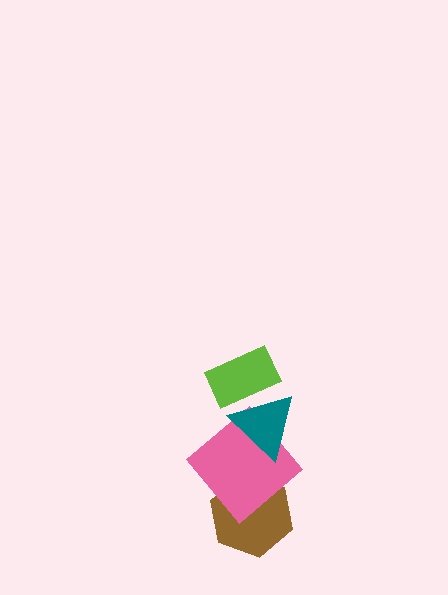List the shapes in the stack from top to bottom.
From top to bottom: the lime rectangle, the teal triangle, the pink diamond, the brown hexagon.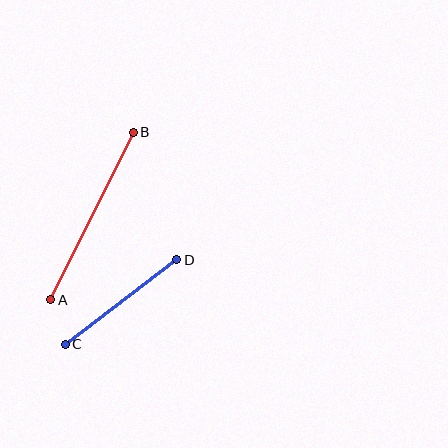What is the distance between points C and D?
The distance is approximately 140 pixels.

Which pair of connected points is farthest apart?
Points A and B are farthest apart.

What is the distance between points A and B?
The distance is approximately 187 pixels.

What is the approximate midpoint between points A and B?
The midpoint is at approximately (92, 216) pixels.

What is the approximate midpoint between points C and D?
The midpoint is at approximately (121, 302) pixels.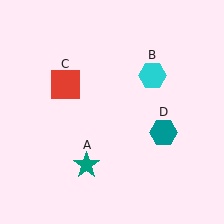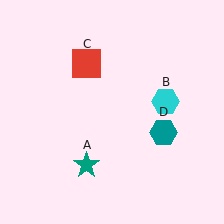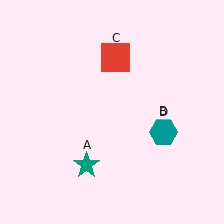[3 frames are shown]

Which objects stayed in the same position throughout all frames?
Teal star (object A) and teal hexagon (object D) remained stationary.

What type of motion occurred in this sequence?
The cyan hexagon (object B), red square (object C) rotated clockwise around the center of the scene.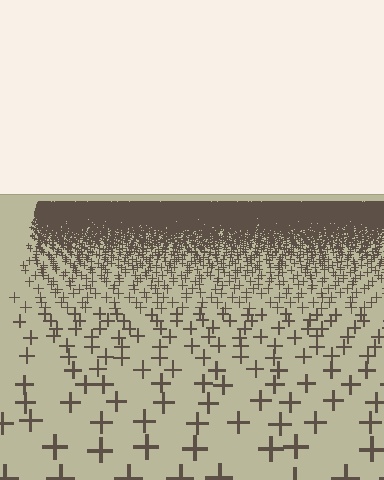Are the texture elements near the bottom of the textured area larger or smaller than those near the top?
Larger. Near the bottom, elements are closer to the viewer and appear at a bigger on-screen size.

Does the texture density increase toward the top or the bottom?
Density increases toward the top.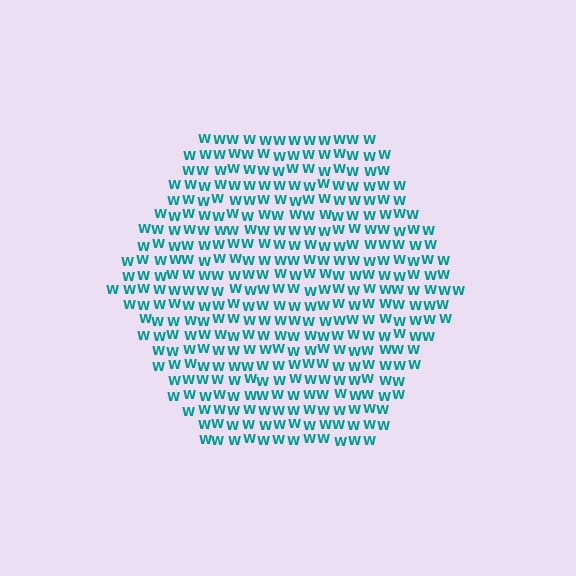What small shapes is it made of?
It is made of small letter W's.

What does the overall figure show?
The overall figure shows a hexagon.